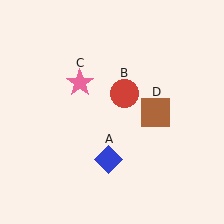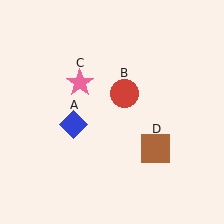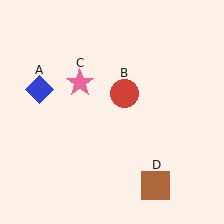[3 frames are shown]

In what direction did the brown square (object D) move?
The brown square (object D) moved down.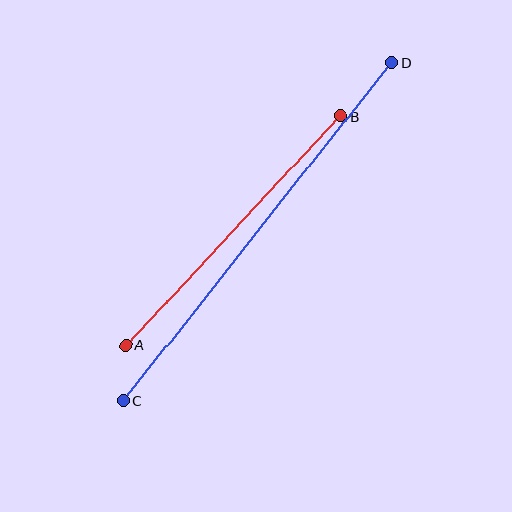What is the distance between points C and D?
The distance is approximately 432 pixels.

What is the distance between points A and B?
The distance is approximately 314 pixels.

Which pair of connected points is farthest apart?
Points C and D are farthest apart.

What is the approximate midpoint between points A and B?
The midpoint is at approximately (233, 231) pixels.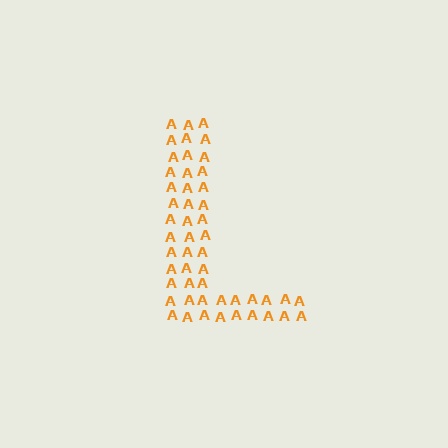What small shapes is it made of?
It is made of small letter A's.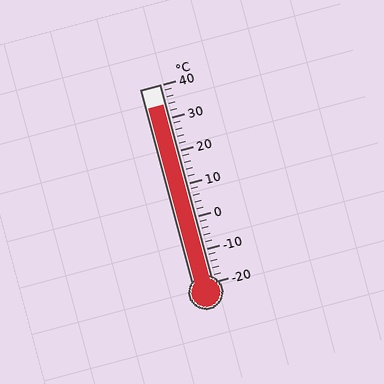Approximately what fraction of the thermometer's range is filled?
The thermometer is filled to approximately 90% of its range.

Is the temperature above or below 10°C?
The temperature is above 10°C.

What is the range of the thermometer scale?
The thermometer scale ranges from -20°C to 40°C.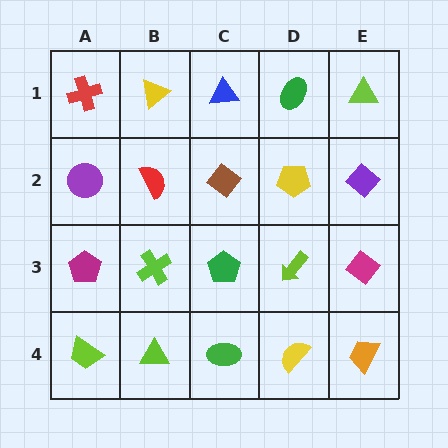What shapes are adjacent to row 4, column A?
A magenta pentagon (row 3, column A), a lime triangle (row 4, column B).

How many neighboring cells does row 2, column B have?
4.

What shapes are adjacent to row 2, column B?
A yellow triangle (row 1, column B), a lime cross (row 3, column B), a purple circle (row 2, column A), a brown diamond (row 2, column C).